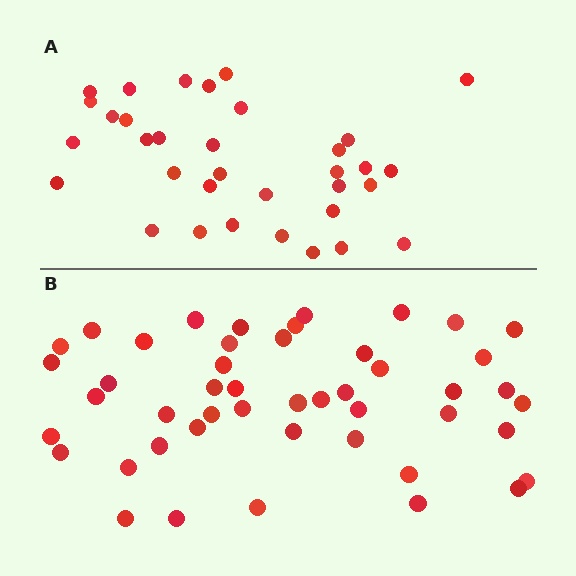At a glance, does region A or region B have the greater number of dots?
Region B (the bottom region) has more dots.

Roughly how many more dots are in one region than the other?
Region B has approximately 15 more dots than region A.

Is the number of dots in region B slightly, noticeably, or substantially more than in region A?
Region B has noticeably more, but not dramatically so. The ratio is roughly 1.4 to 1.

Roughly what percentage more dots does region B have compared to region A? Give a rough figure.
About 40% more.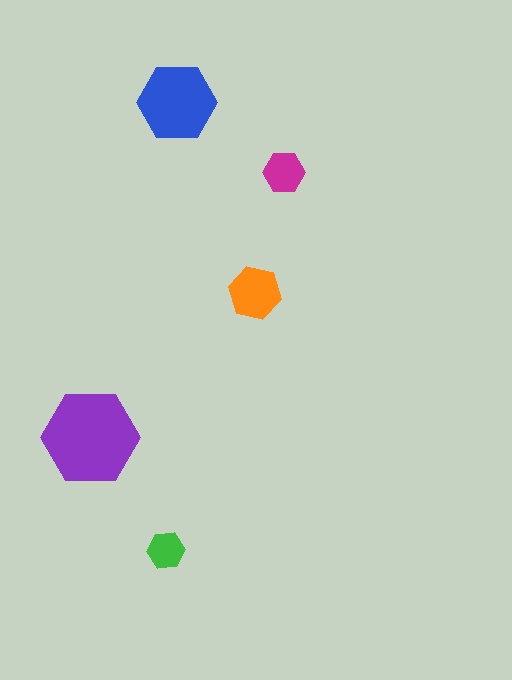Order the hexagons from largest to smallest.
the purple one, the blue one, the orange one, the magenta one, the green one.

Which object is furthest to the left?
The purple hexagon is leftmost.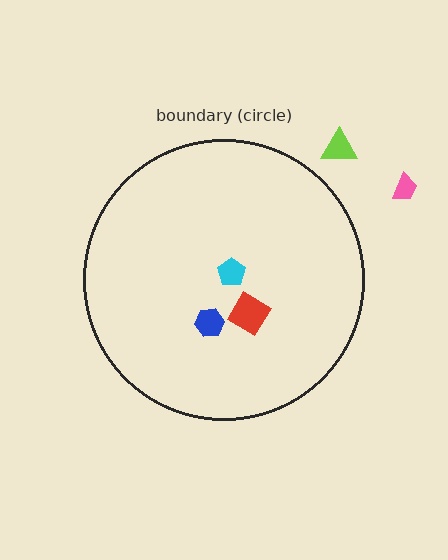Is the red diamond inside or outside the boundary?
Inside.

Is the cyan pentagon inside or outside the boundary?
Inside.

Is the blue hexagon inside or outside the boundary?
Inside.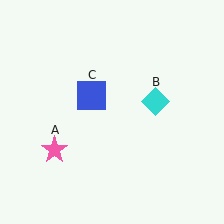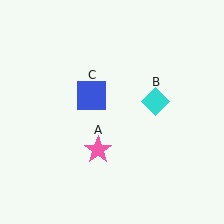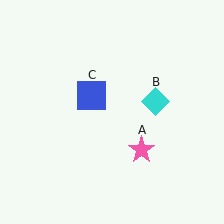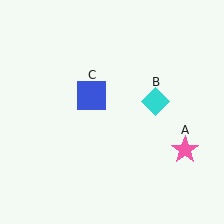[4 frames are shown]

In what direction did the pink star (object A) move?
The pink star (object A) moved right.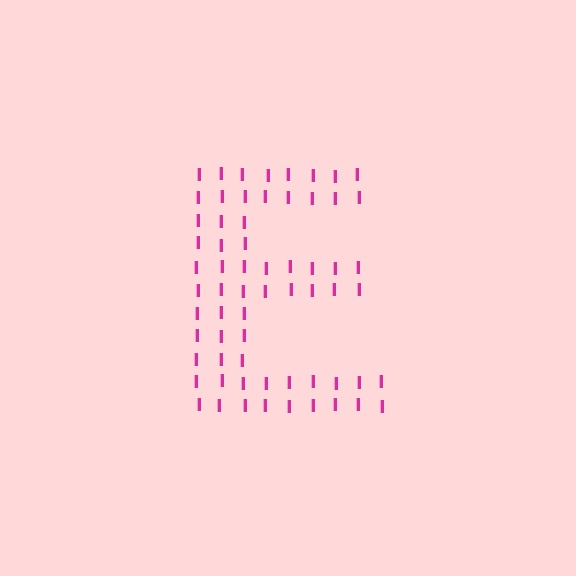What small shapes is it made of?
It is made of small letter I's.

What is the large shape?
The large shape is the letter E.